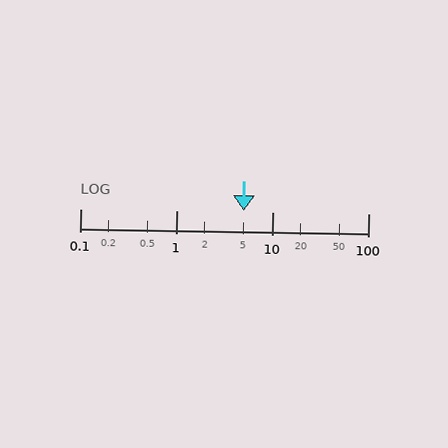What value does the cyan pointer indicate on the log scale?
The pointer indicates approximately 5.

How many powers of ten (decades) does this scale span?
The scale spans 3 decades, from 0.1 to 100.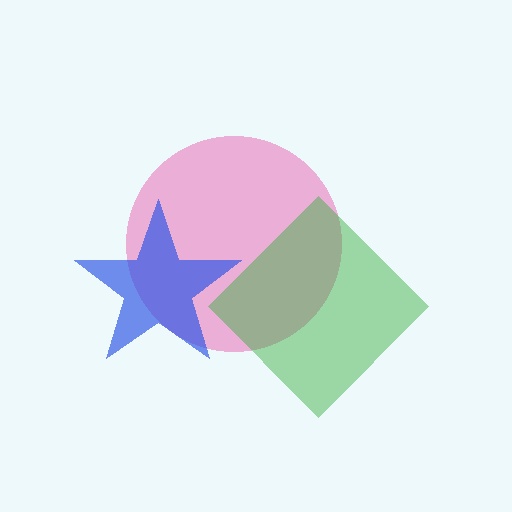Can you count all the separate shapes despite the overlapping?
Yes, there are 3 separate shapes.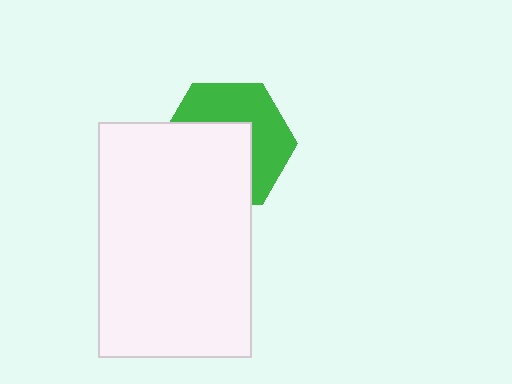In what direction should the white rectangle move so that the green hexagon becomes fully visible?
The white rectangle should move toward the lower-left. That is the shortest direction to clear the overlap and leave the green hexagon fully visible.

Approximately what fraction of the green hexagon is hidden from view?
Roughly 52% of the green hexagon is hidden behind the white rectangle.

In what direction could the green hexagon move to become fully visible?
The green hexagon could move toward the upper-right. That would shift it out from behind the white rectangle entirely.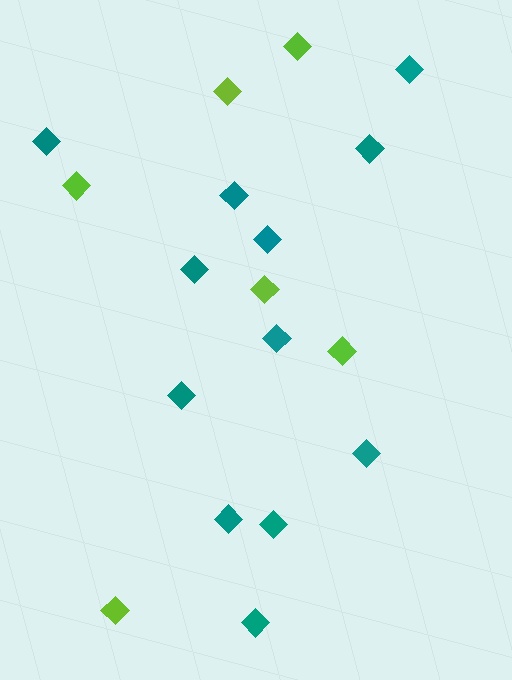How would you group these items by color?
There are 2 groups: one group of lime diamonds (6) and one group of teal diamonds (12).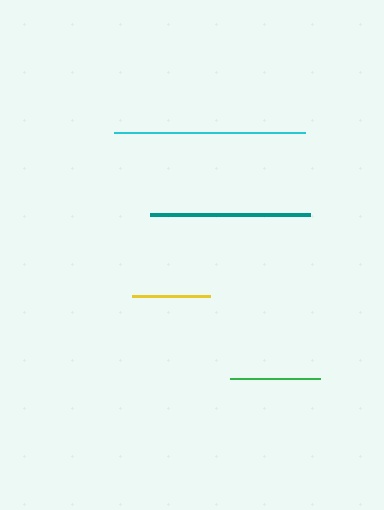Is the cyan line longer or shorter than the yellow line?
The cyan line is longer than the yellow line.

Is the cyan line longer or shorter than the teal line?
The cyan line is longer than the teal line.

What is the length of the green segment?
The green segment is approximately 90 pixels long.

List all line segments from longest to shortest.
From longest to shortest: cyan, teal, green, yellow.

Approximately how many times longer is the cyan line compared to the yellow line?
The cyan line is approximately 2.4 times the length of the yellow line.